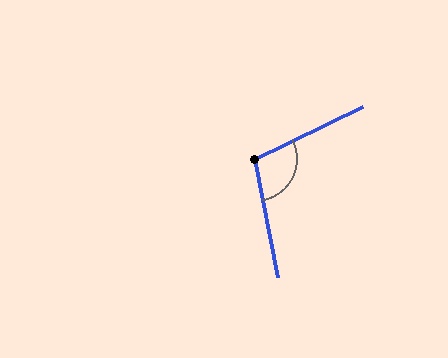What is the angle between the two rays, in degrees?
Approximately 105 degrees.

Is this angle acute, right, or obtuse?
It is obtuse.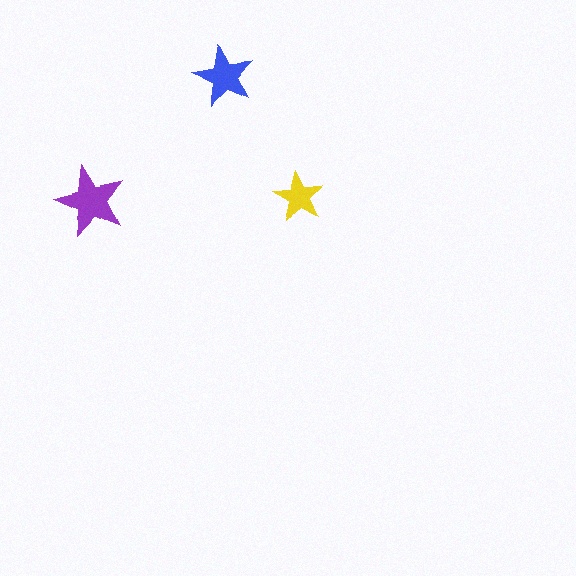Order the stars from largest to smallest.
the purple one, the blue one, the yellow one.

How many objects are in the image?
There are 3 objects in the image.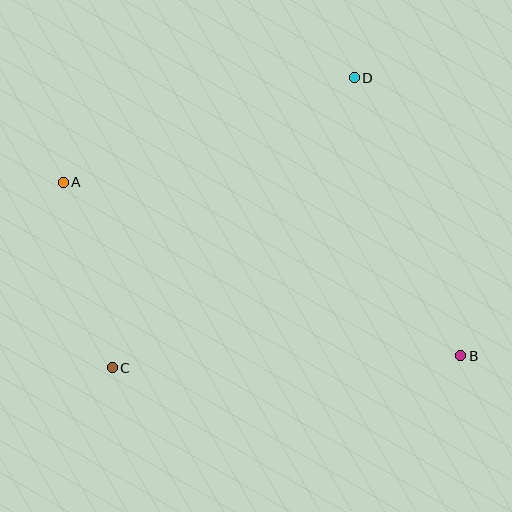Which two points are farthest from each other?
Points A and B are farthest from each other.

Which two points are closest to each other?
Points A and C are closest to each other.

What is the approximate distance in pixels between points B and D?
The distance between B and D is approximately 298 pixels.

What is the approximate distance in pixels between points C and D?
The distance between C and D is approximately 378 pixels.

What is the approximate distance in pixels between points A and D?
The distance between A and D is approximately 309 pixels.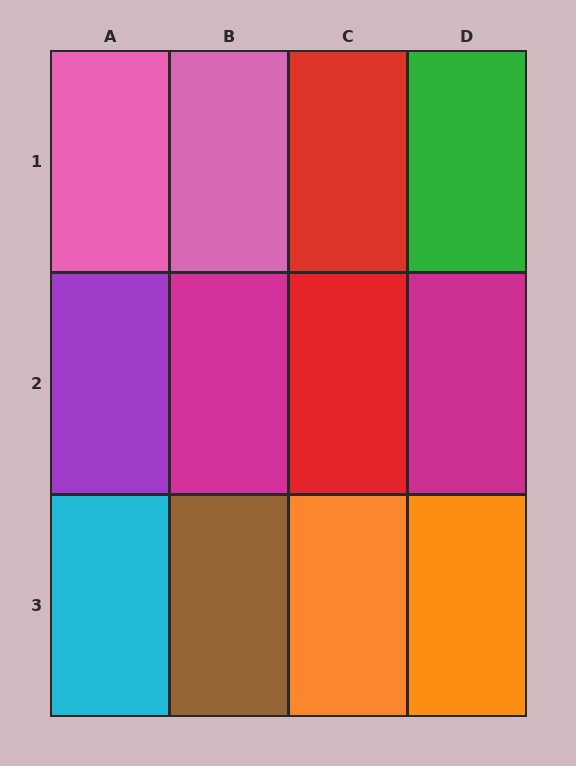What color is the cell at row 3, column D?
Orange.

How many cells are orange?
2 cells are orange.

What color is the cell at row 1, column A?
Pink.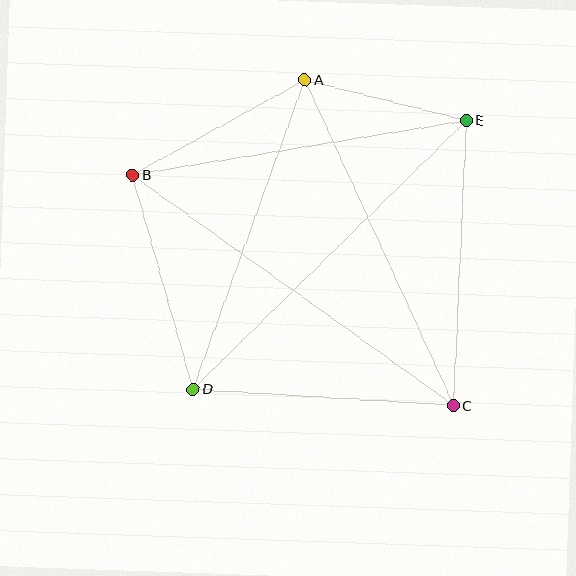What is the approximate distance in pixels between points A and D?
The distance between A and D is approximately 329 pixels.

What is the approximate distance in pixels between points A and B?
The distance between A and B is approximately 197 pixels.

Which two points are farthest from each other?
Points B and C are farthest from each other.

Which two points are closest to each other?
Points A and E are closest to each other.